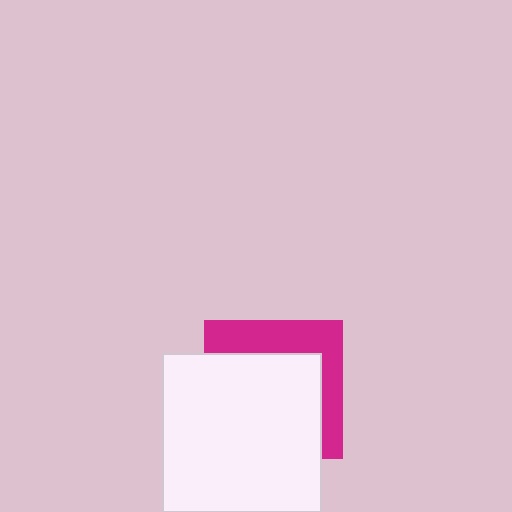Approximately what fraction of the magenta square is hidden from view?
Roughly 64% of the magenta square is hidden behind the white square.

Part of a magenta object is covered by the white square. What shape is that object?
It is a square.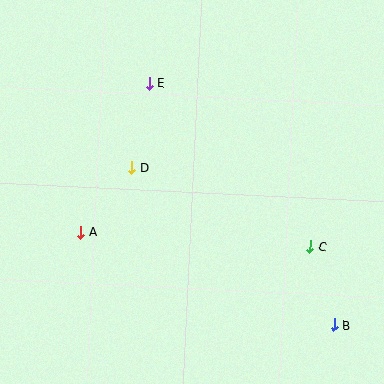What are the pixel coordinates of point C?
Point C is at (310, 247).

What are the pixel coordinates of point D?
Point D is at (132, 167).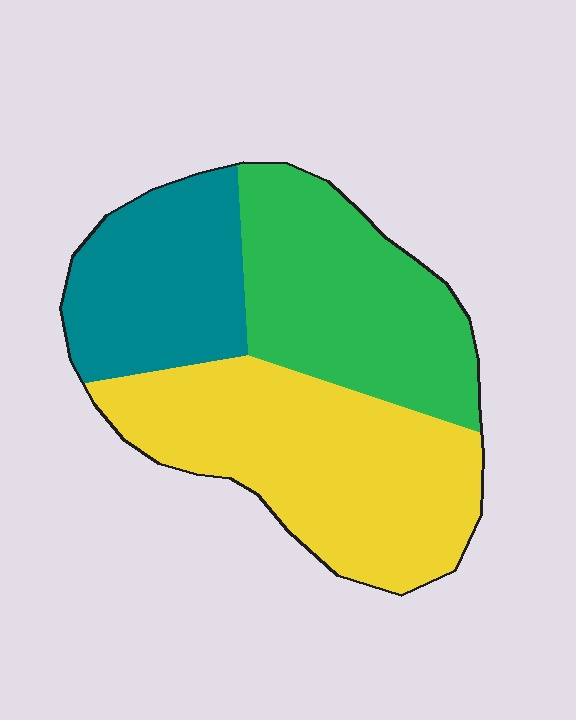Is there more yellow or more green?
Yellow.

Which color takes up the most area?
Yellow, at roughly 45%.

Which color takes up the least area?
Teal, at roughly 25%.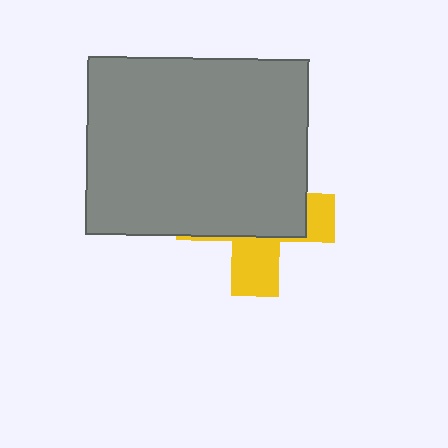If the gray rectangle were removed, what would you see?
You would see the complete yellow cross.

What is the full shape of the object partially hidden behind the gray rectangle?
The partially hidden object is a yellow cross.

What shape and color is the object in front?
The object in front is a gray rectangle.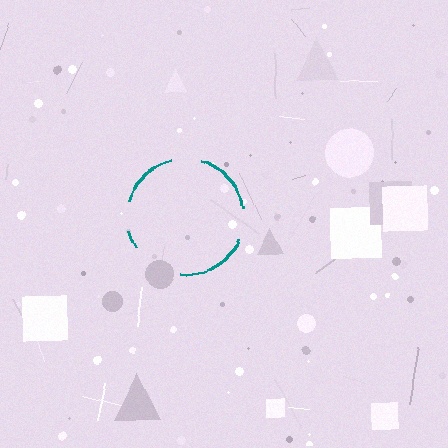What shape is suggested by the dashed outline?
The dashed outline suggests a circle.